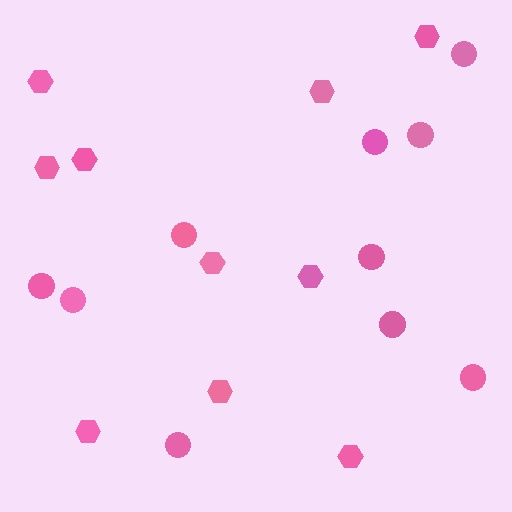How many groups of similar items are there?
There are 2 groups: one group of hexagons (10) and one group of circles (10).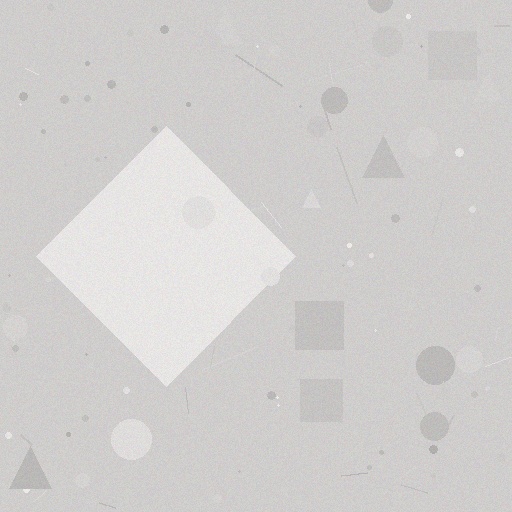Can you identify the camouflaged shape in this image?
The camouflaged shape is a diamond.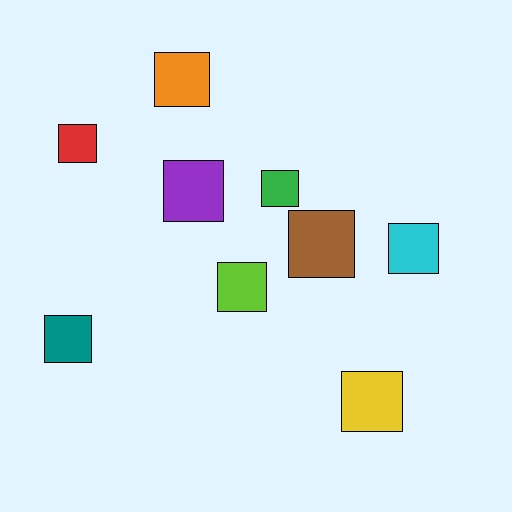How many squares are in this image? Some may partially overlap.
There are 9 squares.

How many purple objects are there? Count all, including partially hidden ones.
There is 1 purple object.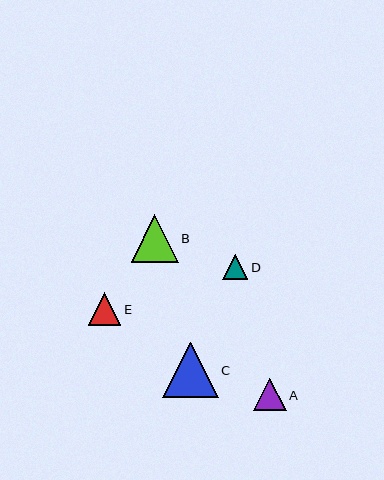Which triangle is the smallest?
Triangle D is the smallest with a size of approximately 25 pixels.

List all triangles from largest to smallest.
From largest to smallest: C, B, E, A, D.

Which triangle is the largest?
Triangle C is the largest with a size of approximately 56 pixels.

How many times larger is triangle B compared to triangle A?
Triangle B is approximately 1.5 times the size of triangle A.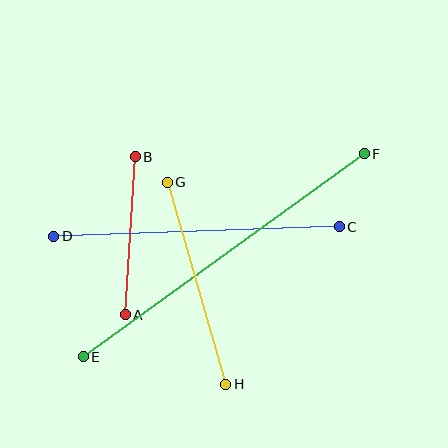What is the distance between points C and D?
The distance is approximately 285 pixels.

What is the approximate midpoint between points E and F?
The midpoint is at approximately (224, 255) pixels.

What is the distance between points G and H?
The distance is approximately 210 pixels.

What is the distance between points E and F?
The distance is approximately 347 pixels.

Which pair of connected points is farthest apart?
Points E and F are farthest apart.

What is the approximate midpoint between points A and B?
The midpoint is at approximately (130, 236) pixels.